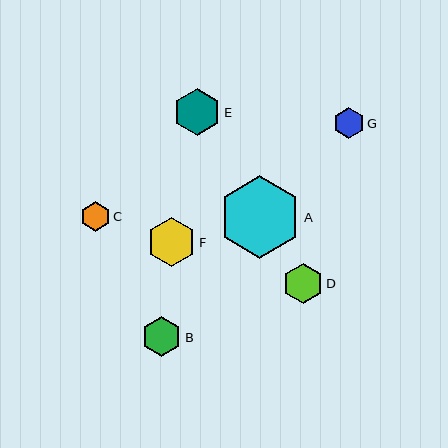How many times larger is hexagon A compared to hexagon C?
Hexagon A is approximately 2.8 times the size of hexagon C.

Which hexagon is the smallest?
Hexagon C is the smallest with a size of approximately 29 pixels.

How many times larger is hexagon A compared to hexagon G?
Hexagon A is approximately 2.6 times the size of hexagon G.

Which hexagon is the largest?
Hexagon A is the largest with a size of approximately 82 pixels.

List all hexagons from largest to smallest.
From largest to smallest: A, F, E, B, D, G, C.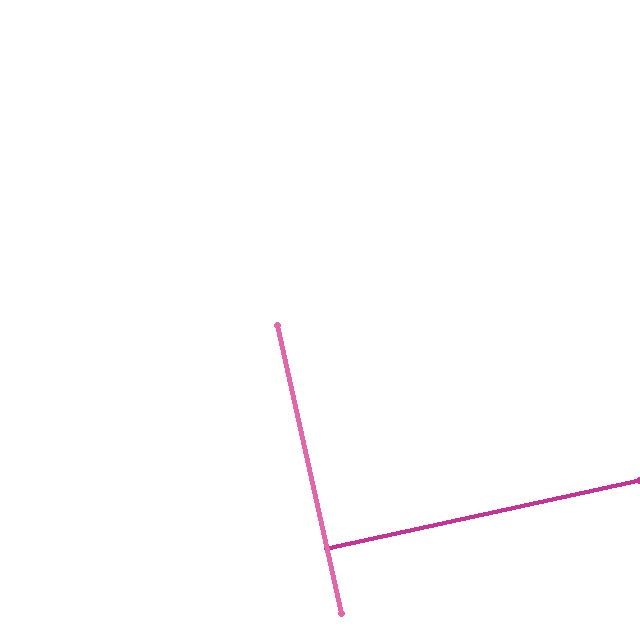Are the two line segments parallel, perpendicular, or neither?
Perpendicular — they meet at approximately 90°.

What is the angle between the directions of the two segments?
Approximately 90 degrees.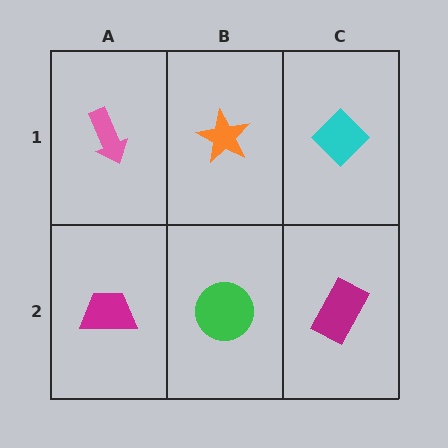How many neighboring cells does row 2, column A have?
2.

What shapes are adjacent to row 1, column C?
A magenta rectangle (row 2, column C), an orange star (row 1, column B).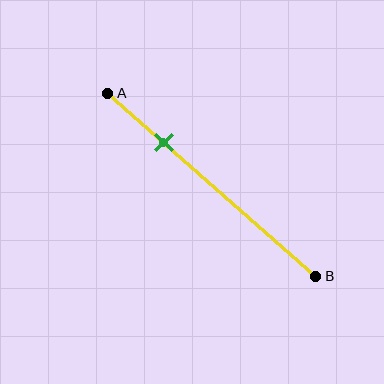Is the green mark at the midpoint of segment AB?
No, the mark is at about 25% from A, not at the 50% midpoint.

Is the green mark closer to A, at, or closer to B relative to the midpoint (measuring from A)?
The green mark is closer to point A than the midpoint of segment AB.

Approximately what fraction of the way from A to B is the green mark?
The green mark is approximately 25% of the way from A to B.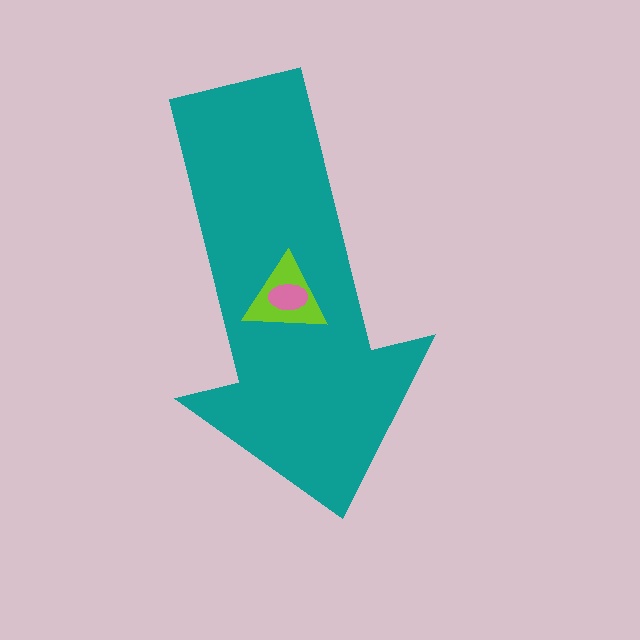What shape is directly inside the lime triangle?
The pink ellipse.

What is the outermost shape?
The teal arrow.